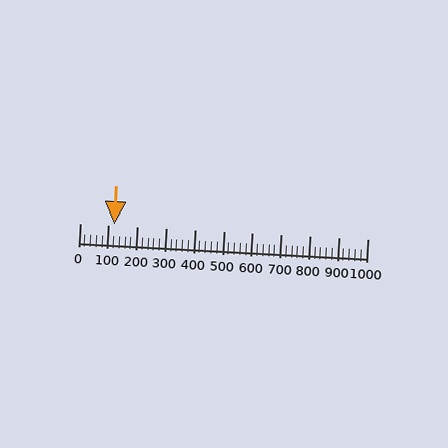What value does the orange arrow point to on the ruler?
The orange arrow points to approximately 120.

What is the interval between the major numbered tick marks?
The major tick marks are spaced 100 units apart.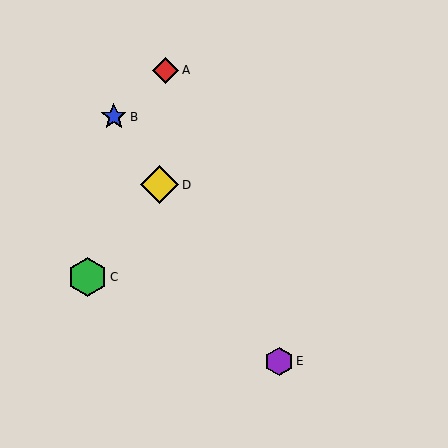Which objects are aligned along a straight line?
Objects B, D, E are aligned along a straight line.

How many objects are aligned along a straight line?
3 objects (B, D, E) are aligned along a straight line.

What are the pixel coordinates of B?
Object B is at (114, 117).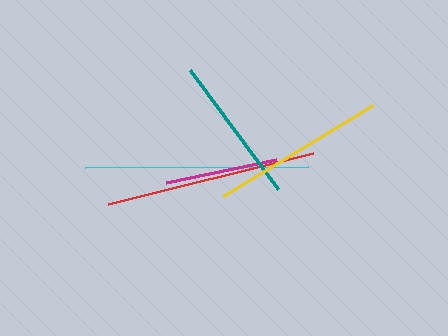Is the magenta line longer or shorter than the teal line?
The teal line is longer than the magenta line.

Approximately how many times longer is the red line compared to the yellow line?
The red line is approximately 1.2 times the length of the yellow line.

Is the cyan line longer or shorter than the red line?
The cyan line is longer than the red line.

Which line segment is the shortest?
The magenta line is the shortest at approximately 112 pixels.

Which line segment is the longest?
The cyan line is the longest at approximately 223 pixels.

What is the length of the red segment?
The red segment is approximately 212 pixels long.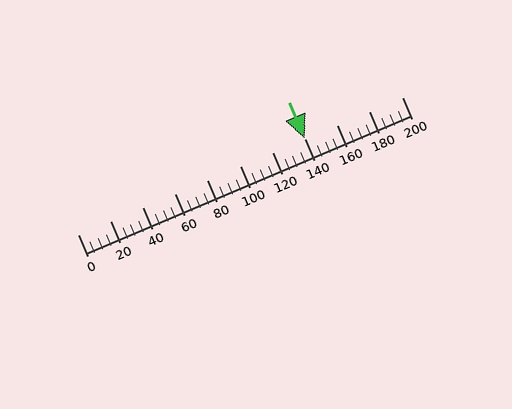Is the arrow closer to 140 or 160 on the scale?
The arrow is closer to 140.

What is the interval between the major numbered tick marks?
The major tick marks are spaced 20 units apart.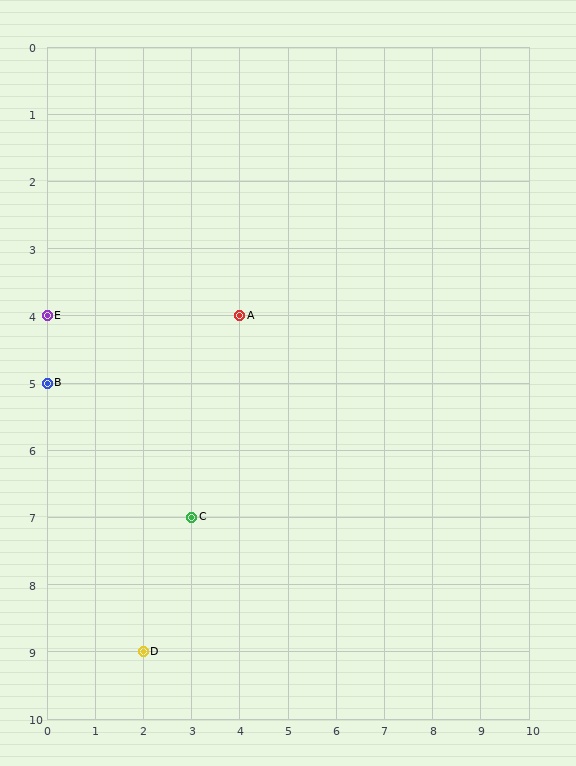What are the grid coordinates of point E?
Point E is at grid coordinates (0, 4).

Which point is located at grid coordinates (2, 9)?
Point D is at (2, 9).